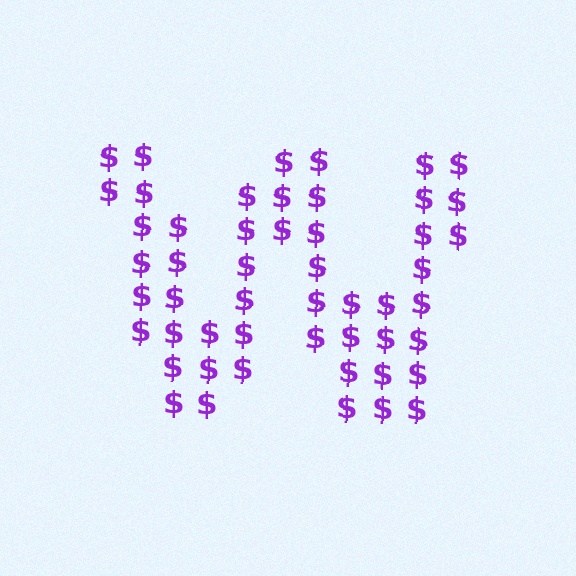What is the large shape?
The large shape is the letter W.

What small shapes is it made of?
It is made of small dollar signs.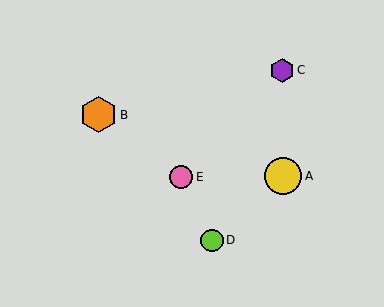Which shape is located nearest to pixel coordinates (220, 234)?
The lime circle (labeled D) at (212, 240) is nearest to that location.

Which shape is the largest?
The yellow circle (labeled A) is the largest.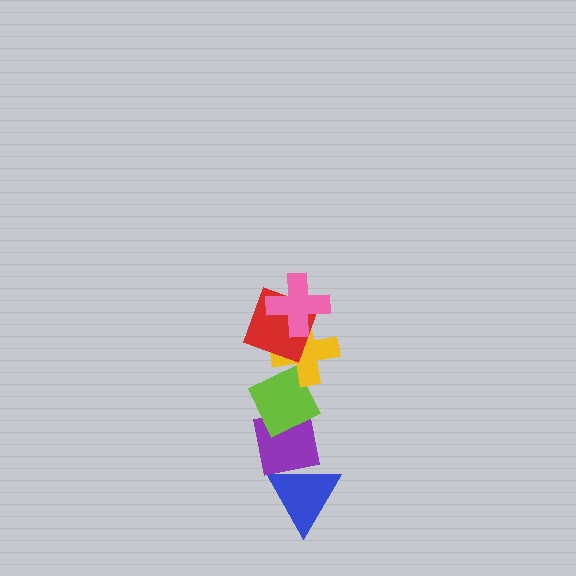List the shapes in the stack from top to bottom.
From top to bottom: the pink cross, the red square, the yellow cross, the lime diamond, the purple square, the blue triangle.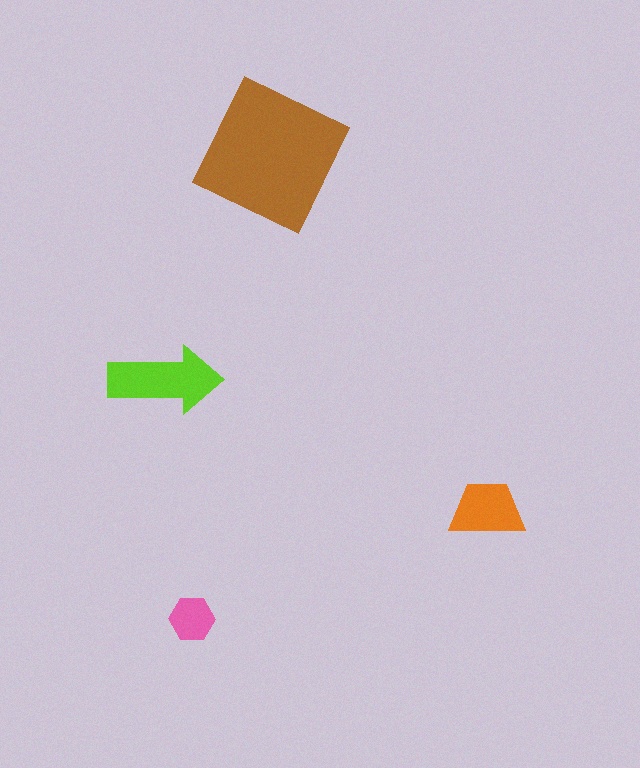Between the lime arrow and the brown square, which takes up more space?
The brown square.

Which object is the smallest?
The pink hexagon.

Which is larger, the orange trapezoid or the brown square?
The brown square.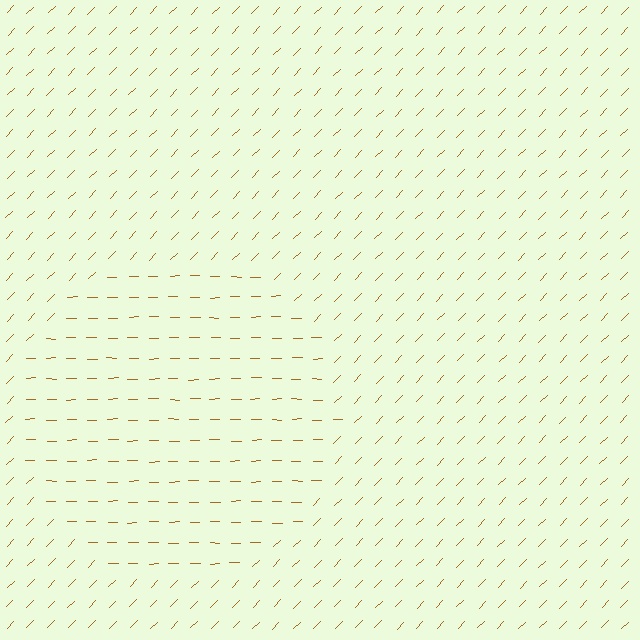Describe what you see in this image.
The image is filled with small brown line segments. A circle region in the image has lines oriented differently from the surrounding lines, creating a visible texture boundary.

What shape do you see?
I see a circle.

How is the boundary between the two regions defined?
The boundary is defined purely by a change in line orientation (approximately 45 degrees difference). All lines are the same color and thickness.